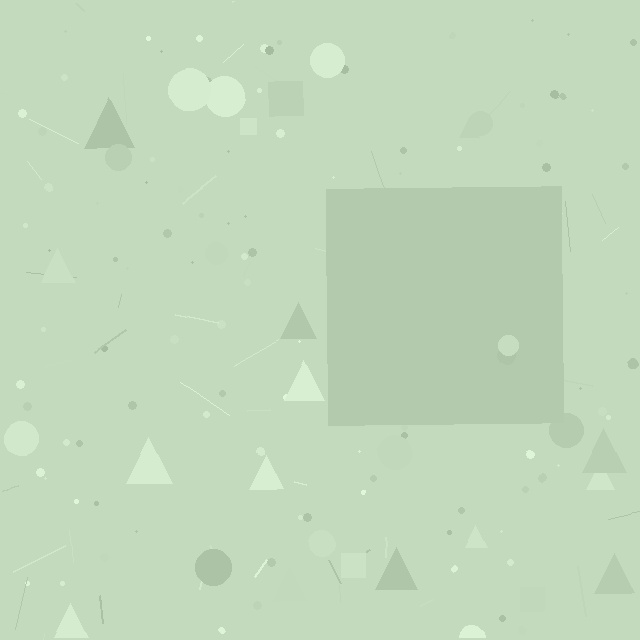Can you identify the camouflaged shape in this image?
The camouflaged shape is a square.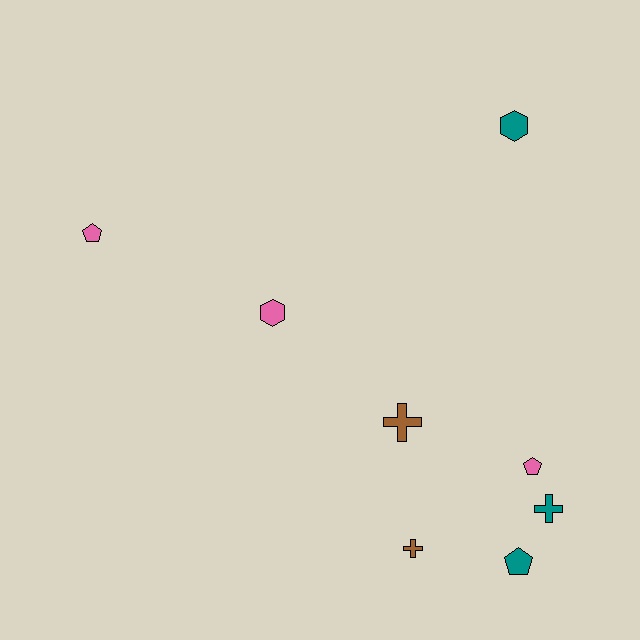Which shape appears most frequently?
Pentagon, with 3 objects.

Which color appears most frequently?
Pink, with 3 objects.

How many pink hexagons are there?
There is 1 pink hexagon.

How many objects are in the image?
There are 8 objects.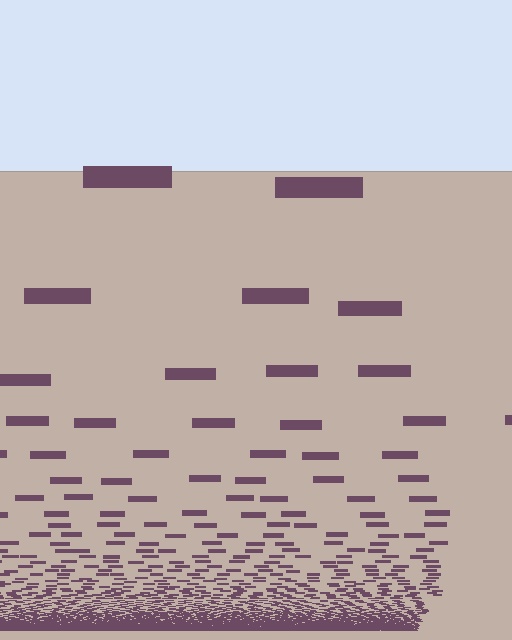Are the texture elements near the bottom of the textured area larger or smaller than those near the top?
Smaller. The gradient is inverted — elements near the bottom are smaller and denser.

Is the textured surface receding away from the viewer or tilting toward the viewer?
The surface appears to tilt toward the viewer. Texture elements get larger and sparser toward the top.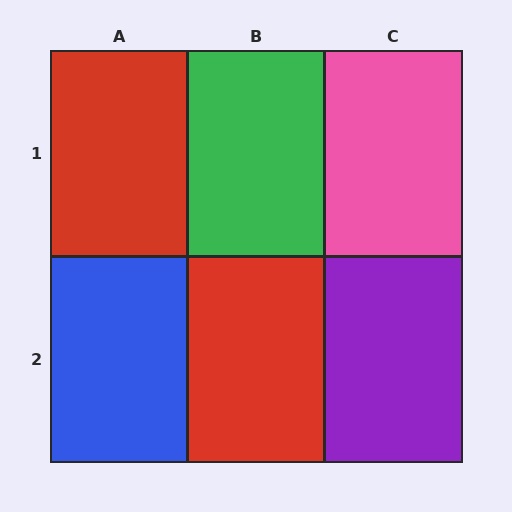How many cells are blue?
1 cell is blue.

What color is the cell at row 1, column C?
Pink.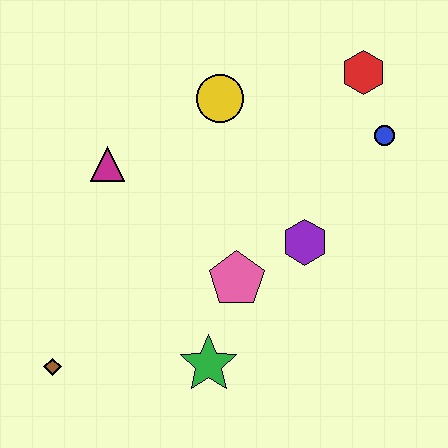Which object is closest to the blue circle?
The red hexagon is closest to the blue circle.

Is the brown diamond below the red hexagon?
Yes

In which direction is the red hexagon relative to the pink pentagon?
The red hexagon is above the pink pentagon.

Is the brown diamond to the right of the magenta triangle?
No